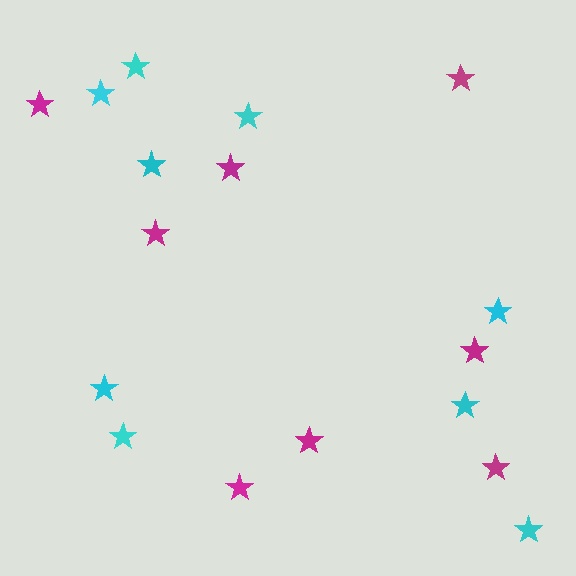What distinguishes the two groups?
There are 2 groups: one group of magenta stars (8) and one group of cyan stars (9).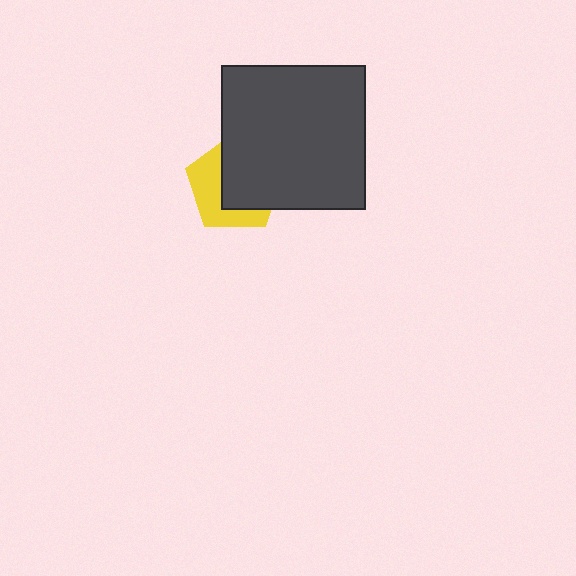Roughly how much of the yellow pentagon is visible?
A small part of it is visible (roughly 44%).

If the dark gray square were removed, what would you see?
You would see the complete yellow pentagon.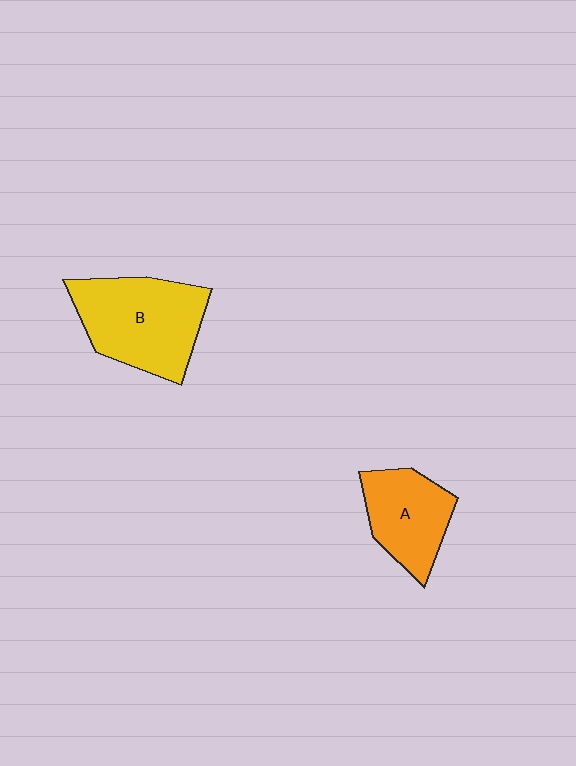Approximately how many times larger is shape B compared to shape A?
Approximately 1.5 times.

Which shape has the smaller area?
Shape A (orange).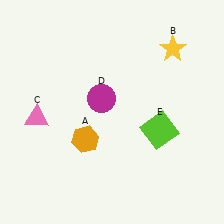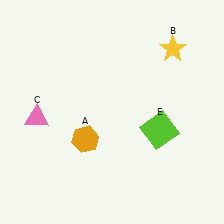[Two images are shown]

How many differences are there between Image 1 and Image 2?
There is 1 difference between the two images.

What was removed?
The magenta circle (D) was removed in Image 2.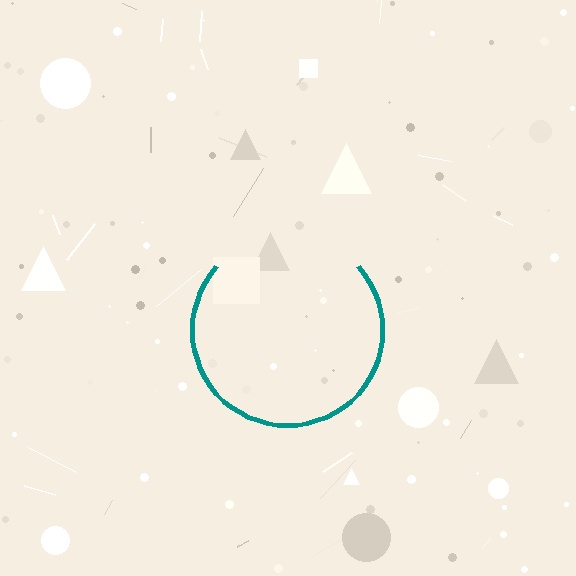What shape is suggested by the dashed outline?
The dashed outline suggests a circle.